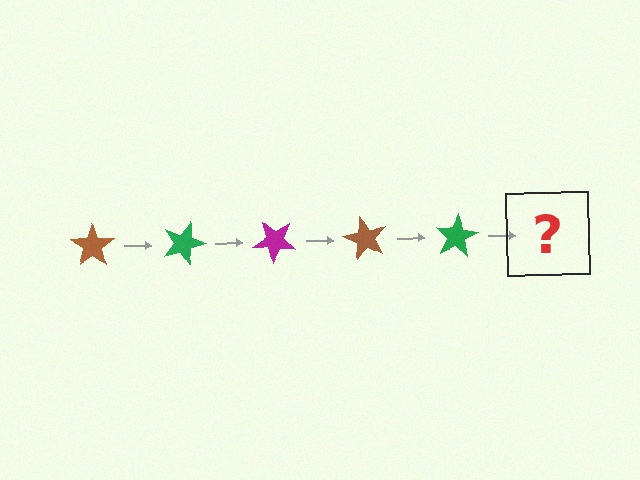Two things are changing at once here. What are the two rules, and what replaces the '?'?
The two rules are that it rotates 20 degrees each step and the color cycles through brown, green, and magenta. The '?' should be a magenta star, rotated 100 degrees from the start.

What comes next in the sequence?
The next element should be a magenta star, rotated 100 degrees from the start.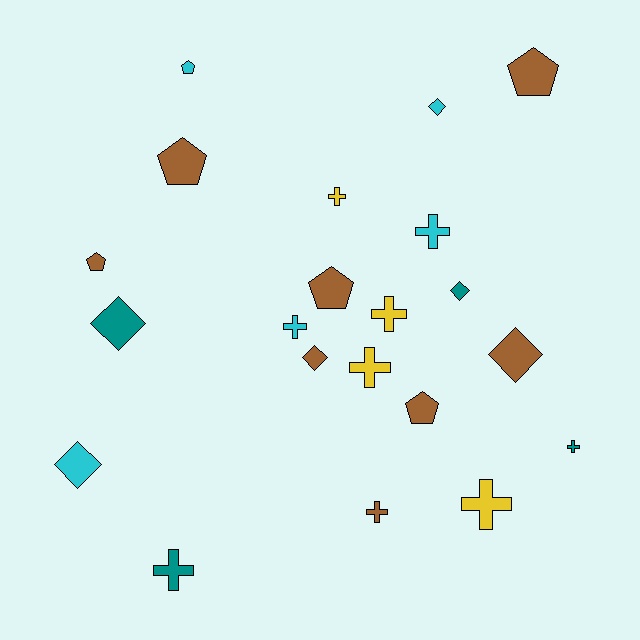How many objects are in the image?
There are 21 objects.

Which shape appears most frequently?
Cross, with 9 objects.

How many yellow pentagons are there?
There are no yellow pentagons.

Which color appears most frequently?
Brown, with 8 objects.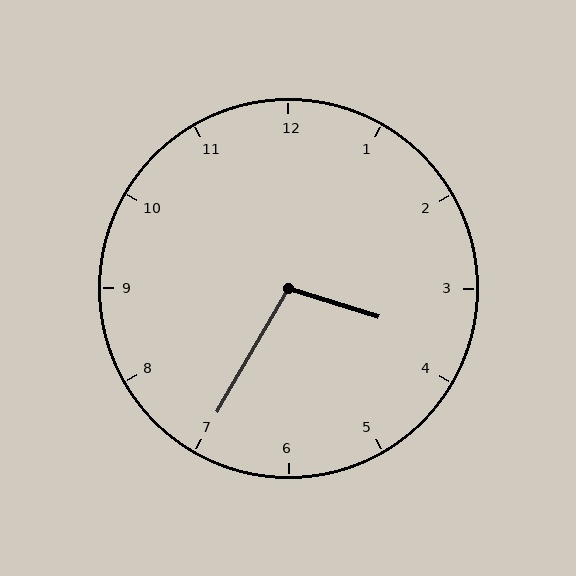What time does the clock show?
3:35.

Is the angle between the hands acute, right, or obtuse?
It is obtuse.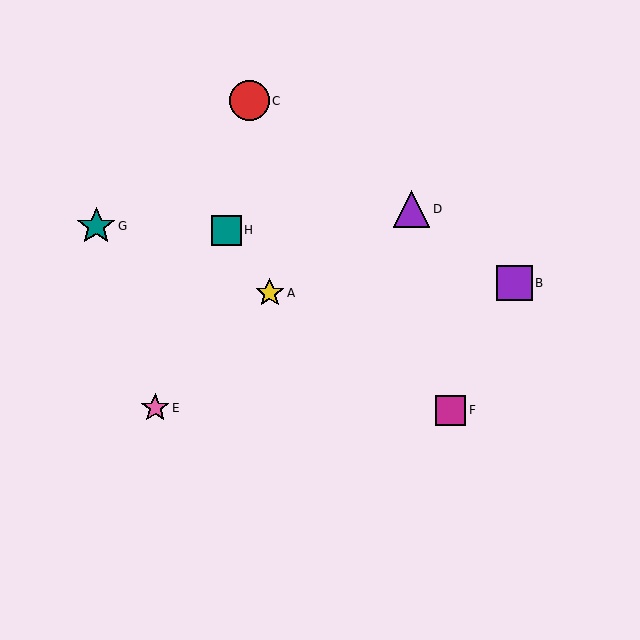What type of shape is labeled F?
Shape F is a magenta square.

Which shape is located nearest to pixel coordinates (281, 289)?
The yellow star (labeled A) at (270, 293) is nearest to that location.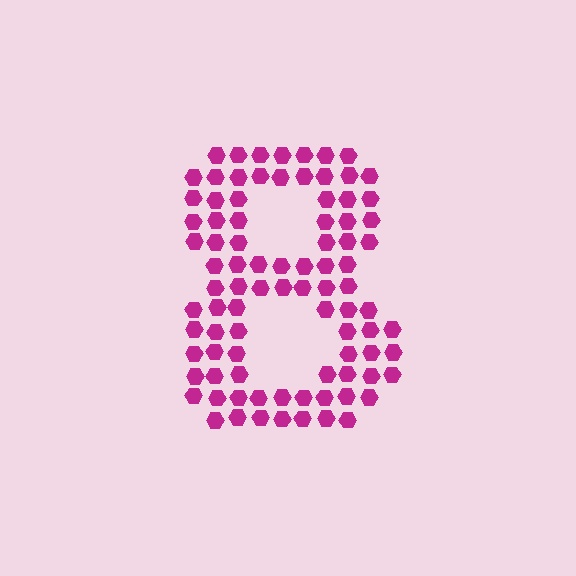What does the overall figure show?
The overall figure shows the digit 8.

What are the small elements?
The small elements are hexagons.